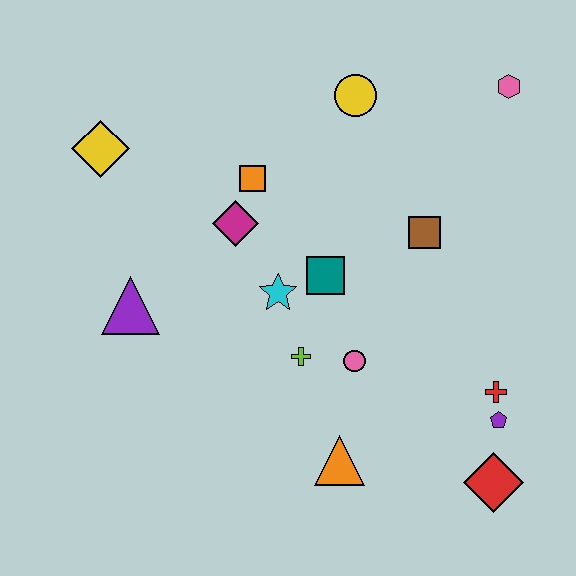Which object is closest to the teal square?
The cyan star is closest to the teal square.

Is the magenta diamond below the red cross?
No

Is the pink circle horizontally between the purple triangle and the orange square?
No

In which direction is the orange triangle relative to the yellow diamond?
The orange triangle is below the yellow diamond.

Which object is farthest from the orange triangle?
The pink hexagon is farthest from the orange triangle.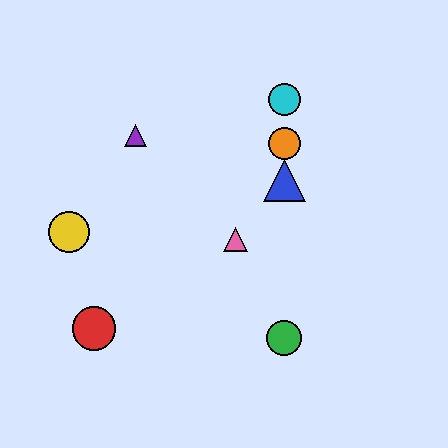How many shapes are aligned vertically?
4 shapes (the blue triangle, the green circle, the orange circle, the cyan circle) are aligned vertically.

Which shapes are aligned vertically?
The blue triangle, the green circle, the orange circle, the cyan circle are aligned vertically.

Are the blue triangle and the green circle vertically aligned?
Yes, both are at x≈284.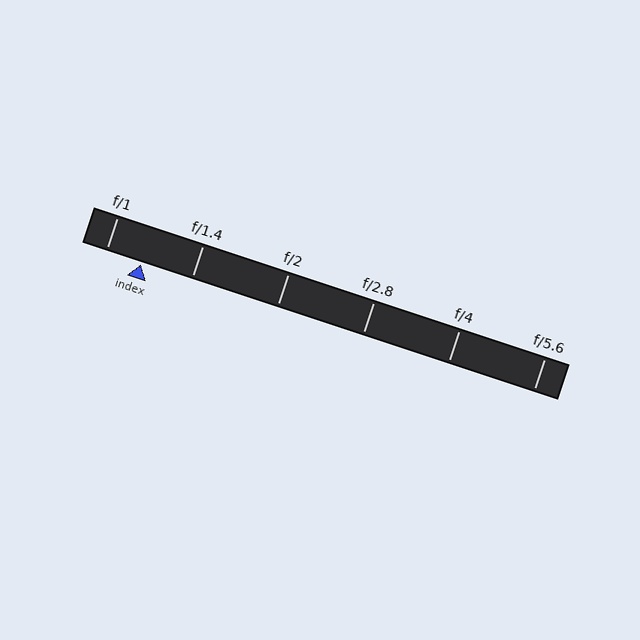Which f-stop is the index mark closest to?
The index mark is closest to f/1.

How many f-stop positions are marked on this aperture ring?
There are 6 f-stop positions marked.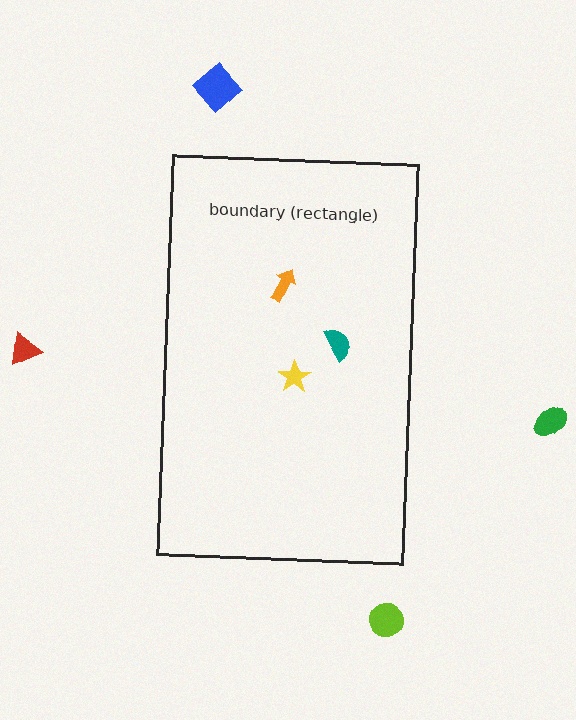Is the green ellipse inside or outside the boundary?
Outside.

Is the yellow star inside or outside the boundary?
Inside.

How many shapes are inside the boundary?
3 inside, 4 outside.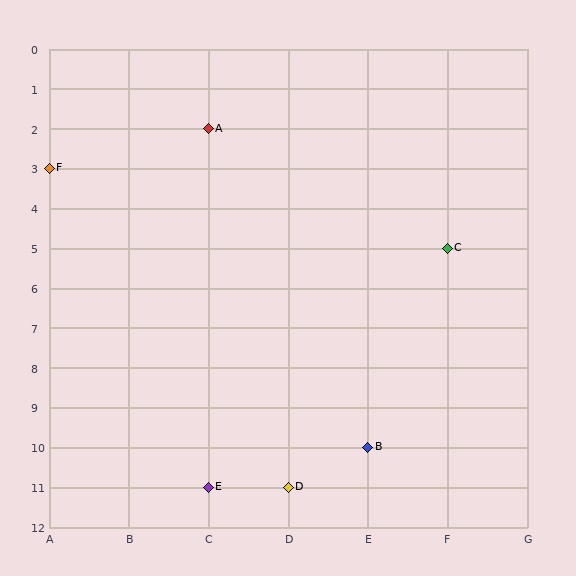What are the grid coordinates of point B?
Point B is at grid coordinates (E, 10).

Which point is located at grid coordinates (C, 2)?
Point A is at (C, 2).